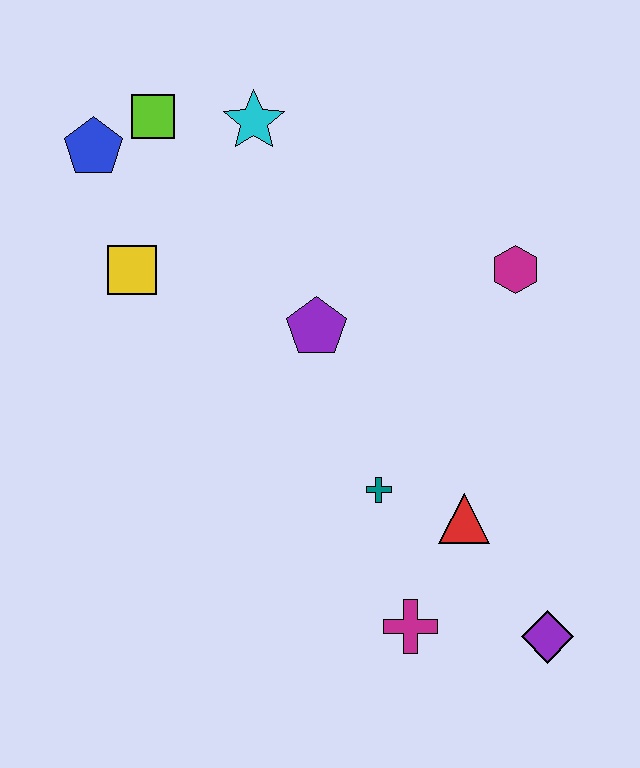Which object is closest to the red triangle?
The teal cross is closest to the red triangle.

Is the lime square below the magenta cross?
No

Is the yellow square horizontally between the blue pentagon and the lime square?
Yes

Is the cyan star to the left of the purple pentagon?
Yes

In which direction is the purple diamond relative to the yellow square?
The purple diamond is to the right of the yellow square.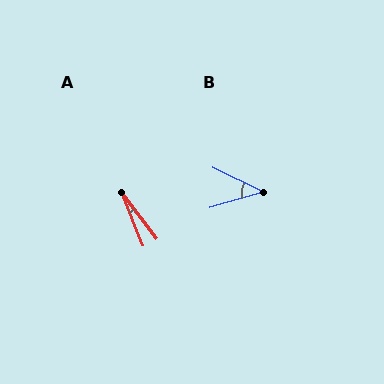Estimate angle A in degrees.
Approximately 15 degrees.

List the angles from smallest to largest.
A (15°), B (42°).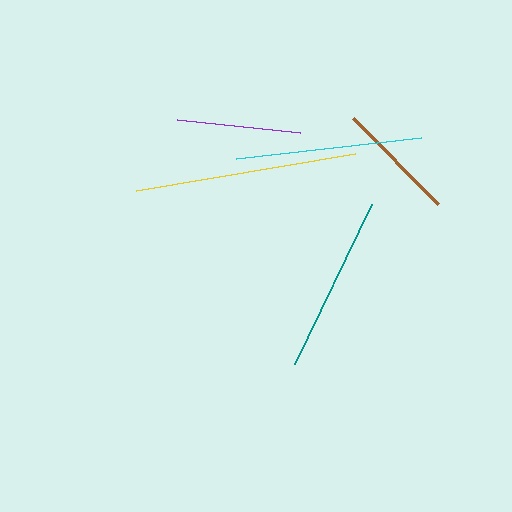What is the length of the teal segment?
The teal segment is approximately 178 pixels long.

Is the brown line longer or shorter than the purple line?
The purple line is longer than the brown line.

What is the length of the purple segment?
The purple segment is approximately 124 pixels long.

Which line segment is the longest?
The yellow line is the longest at approximately 223 pixels.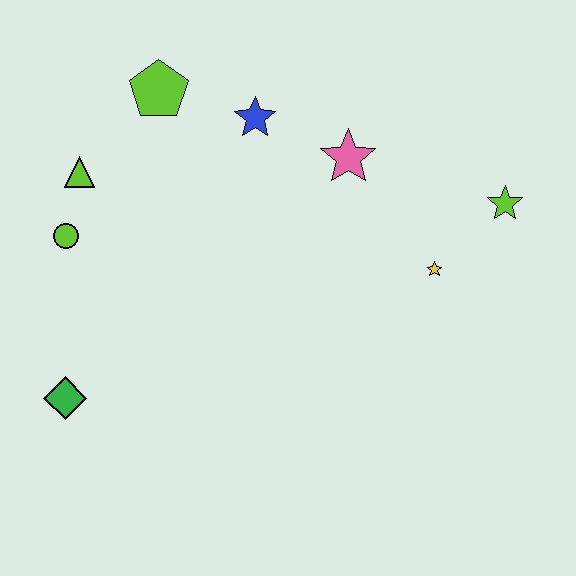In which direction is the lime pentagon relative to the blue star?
The lime pentagon is to the left of the blue star.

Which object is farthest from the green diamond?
The lime star is farthest from the green diamond.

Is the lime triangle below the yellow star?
No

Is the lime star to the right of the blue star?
Yes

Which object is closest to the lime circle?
The lime triangle is closest to the lime circle.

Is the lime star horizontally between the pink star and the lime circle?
No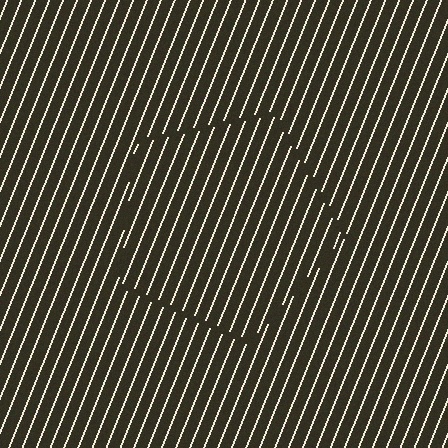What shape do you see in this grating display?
An illusory pentagon. The interior of the shape contains the same grating, shifted by half a period — the contour is defined by the phase discontinuity where line-ends from the inner and outer gratings abut.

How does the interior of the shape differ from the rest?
The interior of the shape contains the same grating, shifted by half a period — the contour is defined by the phase discontinuity where line-ends from the inner and outer gratings abut.